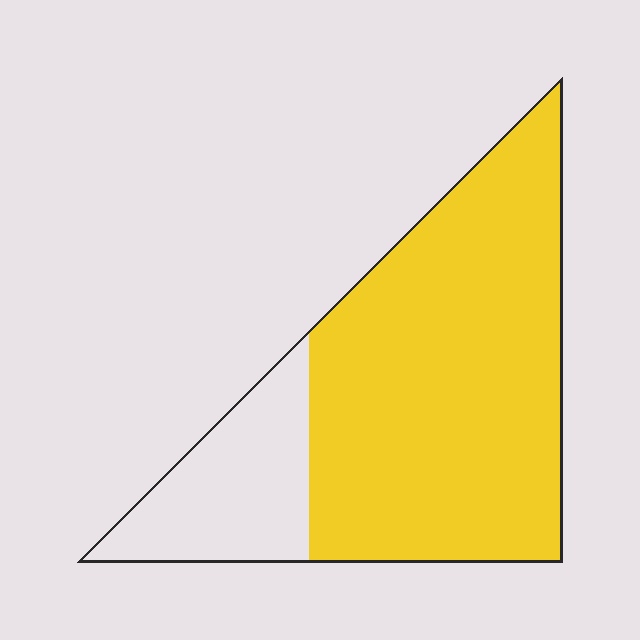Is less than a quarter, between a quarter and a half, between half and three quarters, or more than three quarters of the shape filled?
More than three quarters.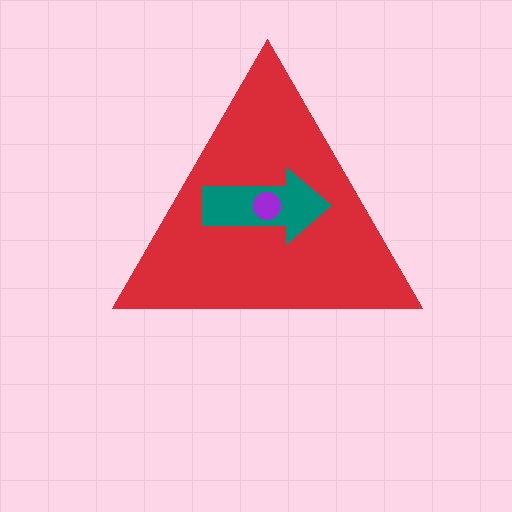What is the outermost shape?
The red triangle.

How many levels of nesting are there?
3.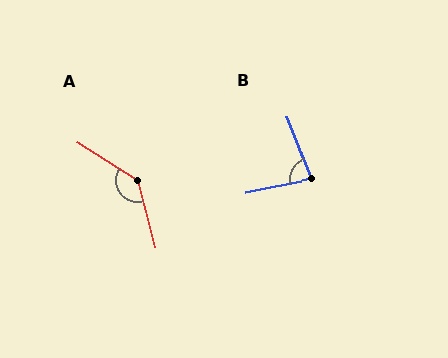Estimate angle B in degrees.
Approximately 80 degrees.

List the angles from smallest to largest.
B (80°), A (137°).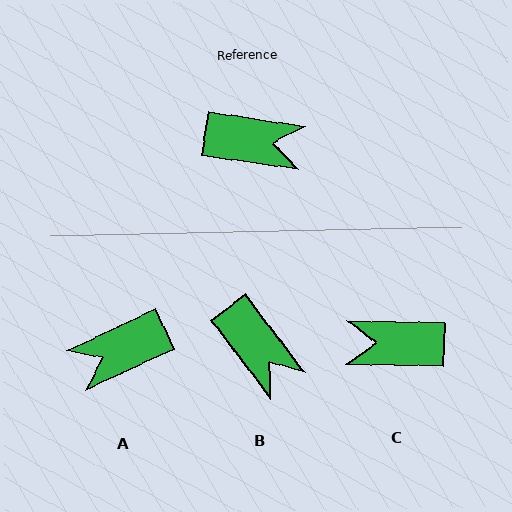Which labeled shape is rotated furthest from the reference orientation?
C, about 173 degrees away.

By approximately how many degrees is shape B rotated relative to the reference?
Approximately 44 degrees clockwise.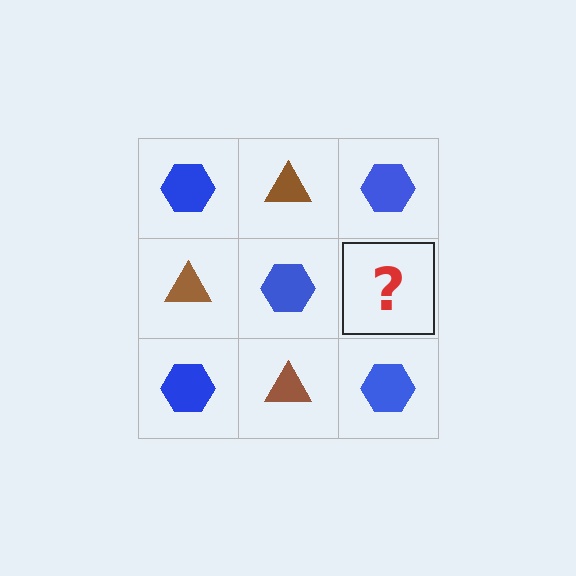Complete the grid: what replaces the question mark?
The question mark should be replaced with a brown triangle.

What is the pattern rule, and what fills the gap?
The rule is that it alternates blue hexagon and brown triangle in a checkerboard pattern. The gap should be filled with a brown triangle.